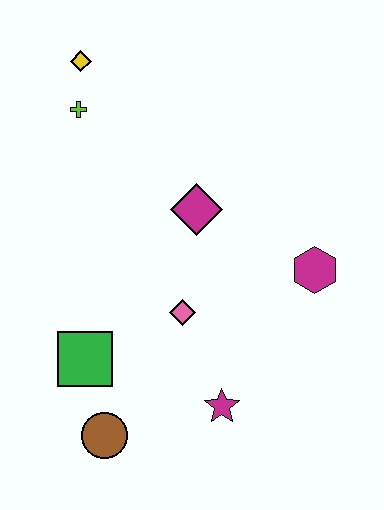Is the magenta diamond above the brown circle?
Yes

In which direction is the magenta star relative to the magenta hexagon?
The magenta star is below the magenta hexagon.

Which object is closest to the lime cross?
The yellow diamond is closest to the lime cross.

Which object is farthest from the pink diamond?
The yellow diamond is farthest from the pink diamond.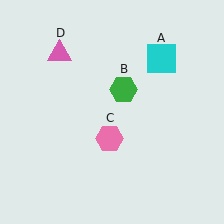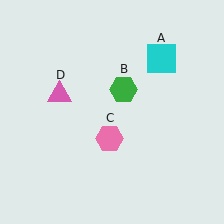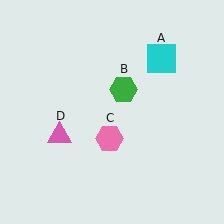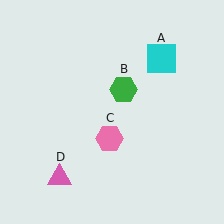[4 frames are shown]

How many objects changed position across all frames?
1 object changed position: pink triangle (object D).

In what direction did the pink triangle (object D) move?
The pink triangle (object D) moved down.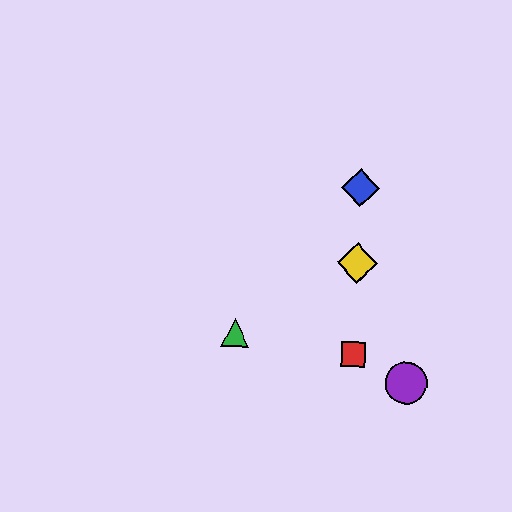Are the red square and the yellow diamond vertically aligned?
Yes, both are at x≈353.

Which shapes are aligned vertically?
The red square, the blue diamond, the yellow diamond are aligned vertically.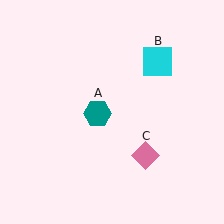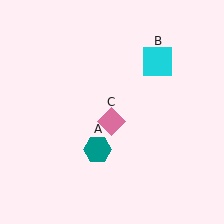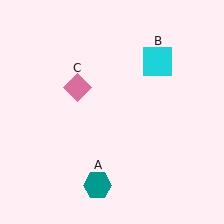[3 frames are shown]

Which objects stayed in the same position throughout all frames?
Cyan square (object B) remained stationary.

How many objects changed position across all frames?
2 objects changed position: teal hexagon (object A), pink diamond (object C).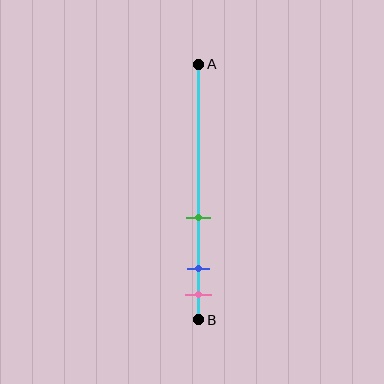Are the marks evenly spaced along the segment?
No, the marks are not evenly spaced.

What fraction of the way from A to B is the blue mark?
The blue mark is approximately 80% (0.8) of the way from A to B.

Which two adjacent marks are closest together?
The blue and pink marks are the closest adjacent pair.